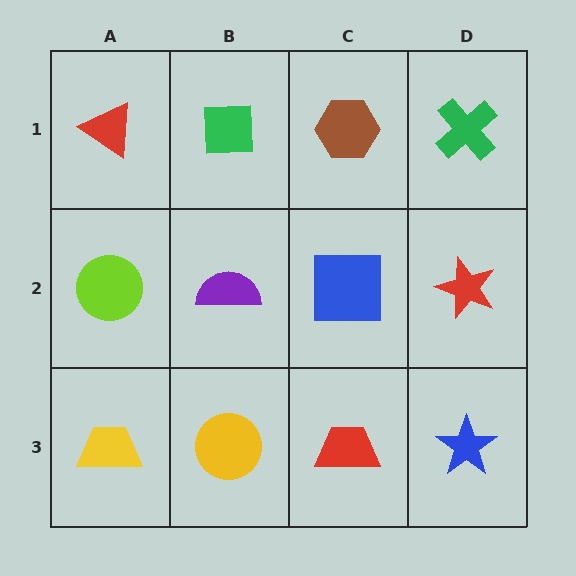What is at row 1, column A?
A red triangle.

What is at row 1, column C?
A brown hexagon.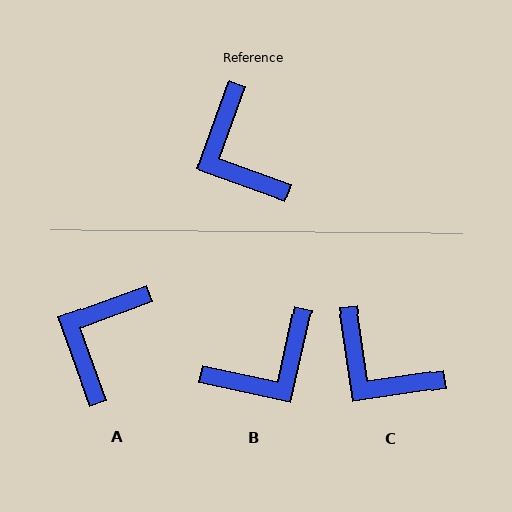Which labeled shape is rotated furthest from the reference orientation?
B, about 97 degrees away.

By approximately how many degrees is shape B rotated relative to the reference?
Approximately 97 degrees counter-clockwise.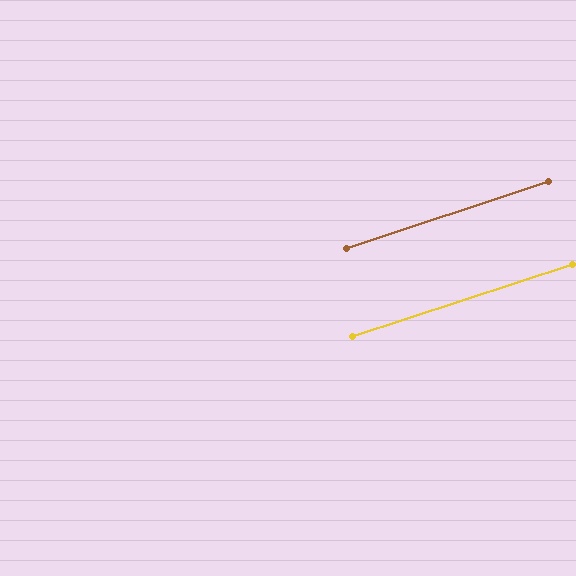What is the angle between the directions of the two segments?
Approximately 0 degrees.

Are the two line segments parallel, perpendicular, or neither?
Parallel — their directions differ by only 0.1°.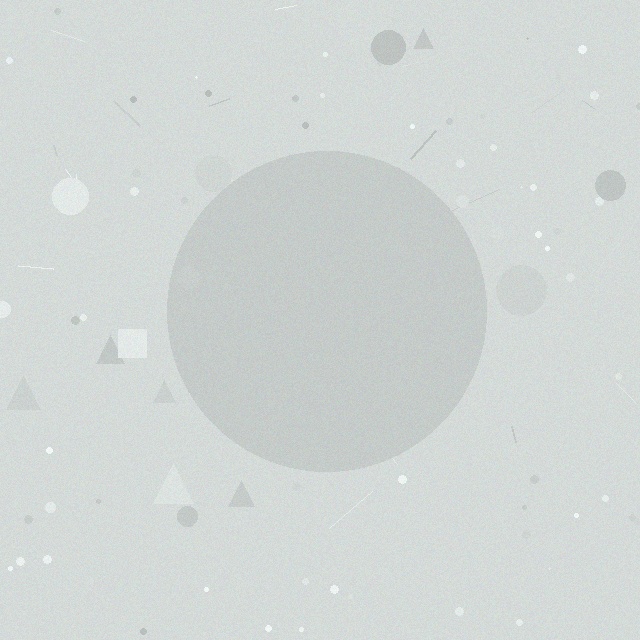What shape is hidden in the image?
A circle is hidden in the image.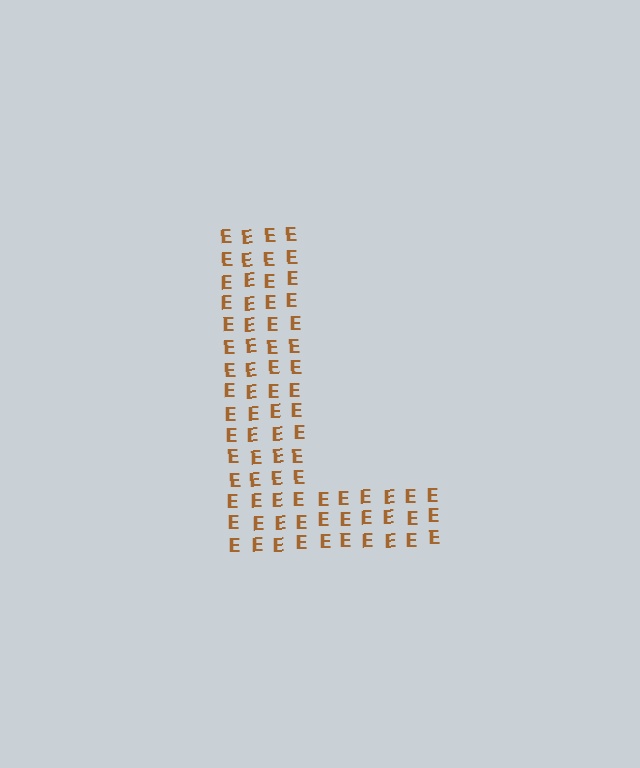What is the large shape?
The large shape is the letter L.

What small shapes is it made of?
It is made of small letter E's.